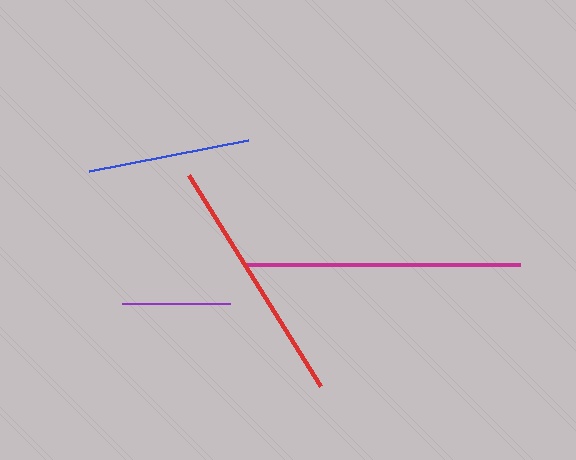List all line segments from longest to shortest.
From longest to shortest: magenta, red, blue, purple.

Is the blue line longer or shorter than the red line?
The red line is longer than the blue line.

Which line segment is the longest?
The magenta line is the longest at approximately 276 pixels.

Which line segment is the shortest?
The purple line is the shortest at approximately 108 pixels.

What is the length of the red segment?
The red segment is approximately 249 pixels long.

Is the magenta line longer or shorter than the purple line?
The magenta line is longer than the purple line.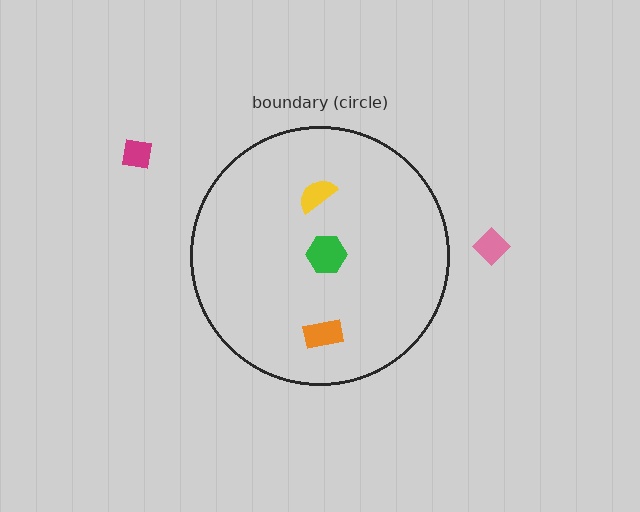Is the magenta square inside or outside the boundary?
Outside.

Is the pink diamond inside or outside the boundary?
Outside.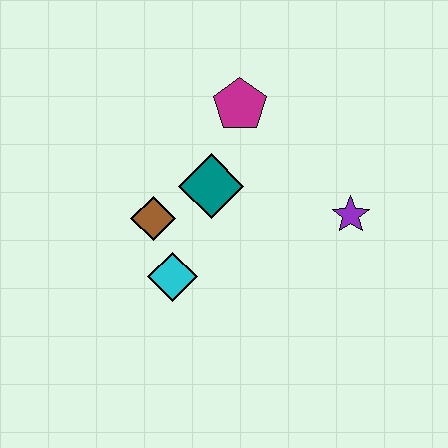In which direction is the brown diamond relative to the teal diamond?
The brown diamond is to the left of the teal diamond.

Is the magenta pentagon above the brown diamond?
Yes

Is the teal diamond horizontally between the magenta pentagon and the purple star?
No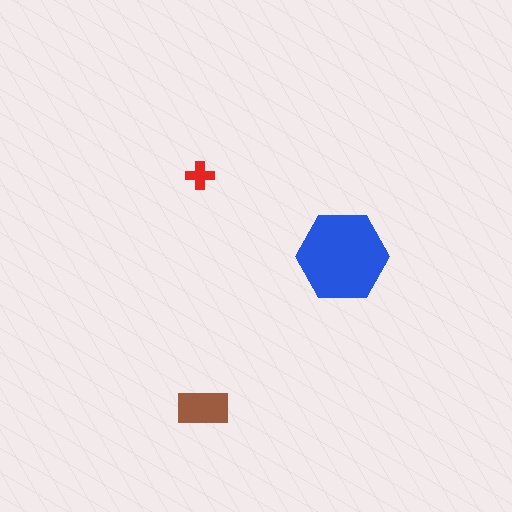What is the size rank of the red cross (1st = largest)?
3rd.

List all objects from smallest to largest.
The red cross, the brown rectangle, the blue hexagon.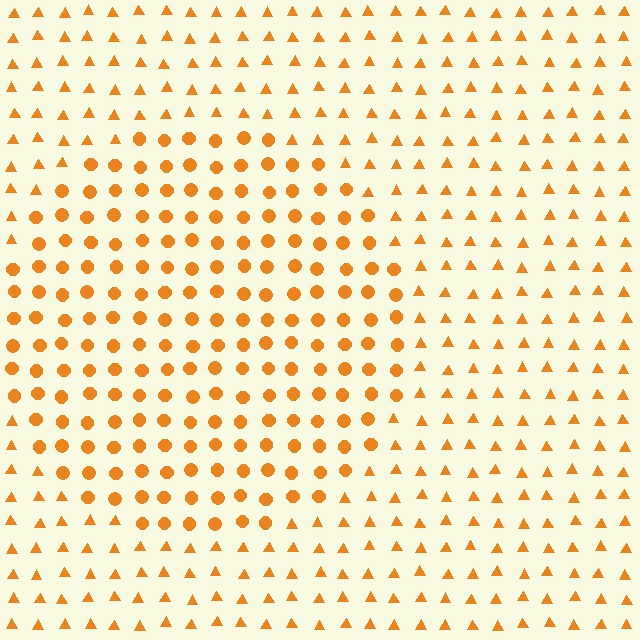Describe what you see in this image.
The image is filled with small orange elements arranged in a uniform grid. A circle-shaped region contains circles, while the surrounding area contains triangles. The boundary is defined purely by the change in element shape.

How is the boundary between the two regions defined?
The boundary is defined by a change in element shape: circles inside vs. triangles outside. All elements share the same color and spacing.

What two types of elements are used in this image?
The image uses circles inside the circle region and triangles outside it.